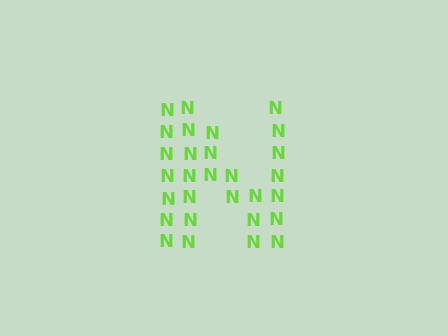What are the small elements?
The small elements are letter N's.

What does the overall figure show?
The overall figure shows the letter N.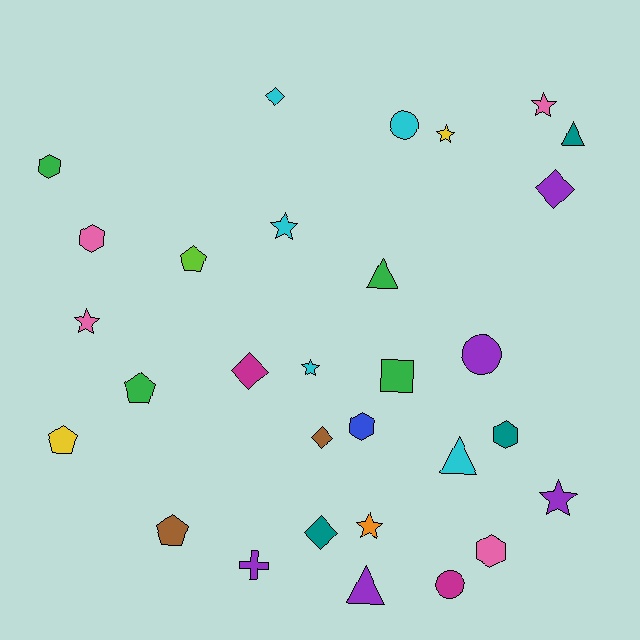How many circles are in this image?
There are 3 circles.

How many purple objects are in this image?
There are 5 purple objects.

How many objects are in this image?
There are 30 objects.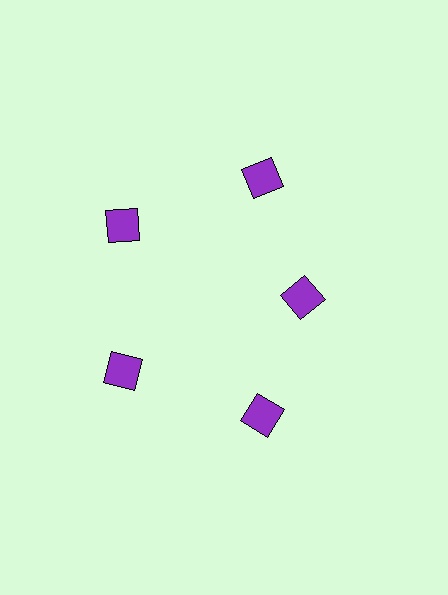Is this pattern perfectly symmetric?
No. The 5 purple diamonds are arranged in a ring, but one element near the 3 o'clock position is pulled inward toward the center, breaking the 5-fold rotational symmetry.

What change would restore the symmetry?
The symmetry would be restored by moving it outward, back onto the ring so that all 5 diamonds sit at equal angles and equal distance from the center.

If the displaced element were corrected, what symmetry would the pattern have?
It would have 5-fold rotational symmetry — the pattern would map onto itself every 72 degrees.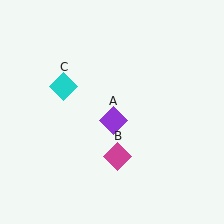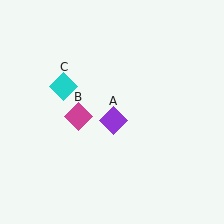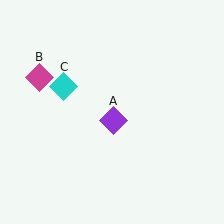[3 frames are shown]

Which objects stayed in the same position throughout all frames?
Purple diamond (object A) and cyan diamond (object C) remained stationary.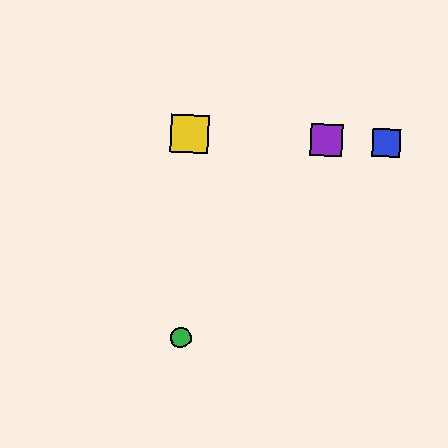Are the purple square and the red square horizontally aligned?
Yes, both are at y≈140.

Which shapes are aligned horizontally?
The red square, the blue square, the yellow square, the purple square are aligned horizontally.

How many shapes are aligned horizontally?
4 shapes (the red square, the blue square, the yellow square, the purple square) are aligned horizontally.